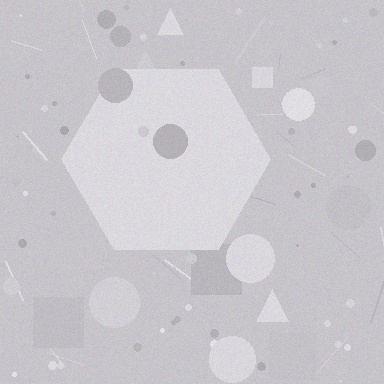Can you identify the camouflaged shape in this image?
The camouflaged shape is a hexagon.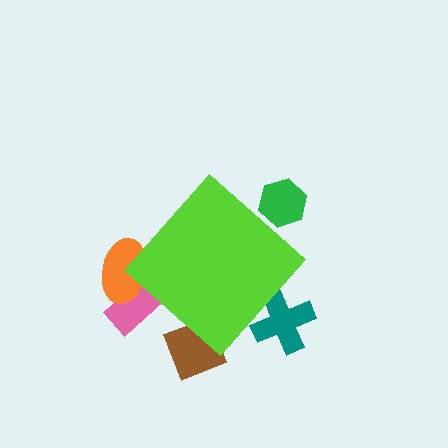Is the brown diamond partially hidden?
Yes, the brown diamond is partially hidden behind the lime diamond.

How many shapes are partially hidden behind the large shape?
5 shapes are partially hidden.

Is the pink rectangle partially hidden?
Yes, the pink rectangle is partially hidden behind the lime diamond.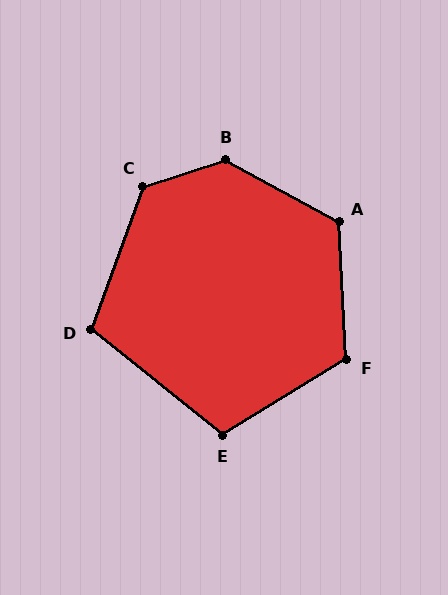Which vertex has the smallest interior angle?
D, at approximately 108 degrees.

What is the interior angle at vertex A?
Approximately 122 degrees (obtuse).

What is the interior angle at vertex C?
Approximately 128 degrees (obtuse).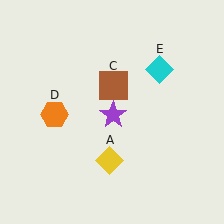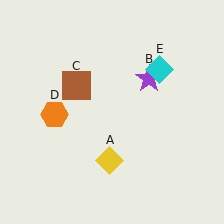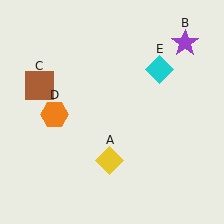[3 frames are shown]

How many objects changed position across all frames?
2 objects changed position: purple star (object B), brown square (object C).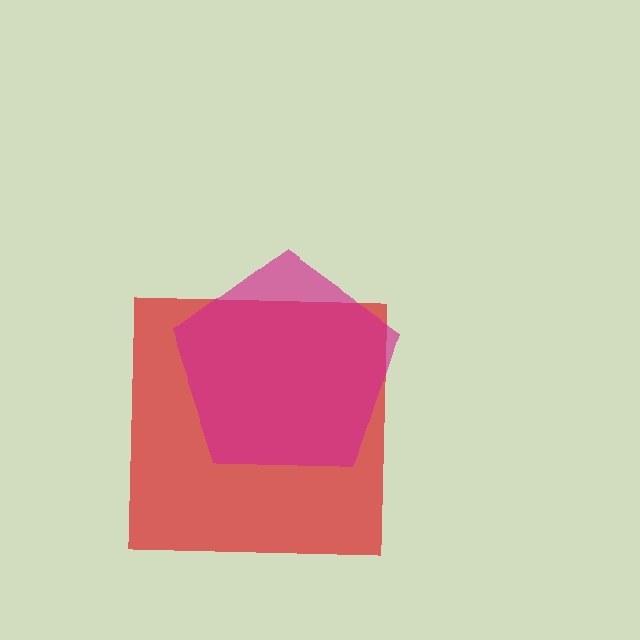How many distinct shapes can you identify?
There are 2 distinct shapes: a red square, a magenta pentagon.